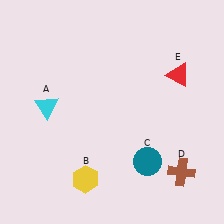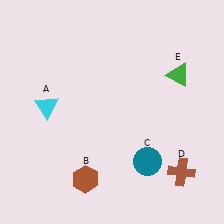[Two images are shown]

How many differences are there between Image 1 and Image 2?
There are 2 differences between the two images.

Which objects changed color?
B changed from yellow to brown. E changed from red to green.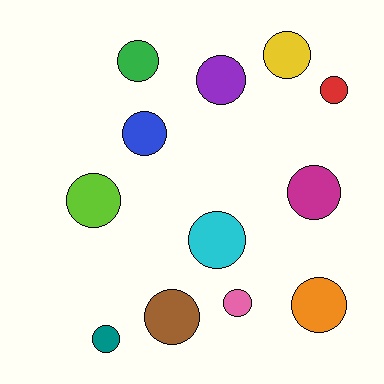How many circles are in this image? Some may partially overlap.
There are 12 circles.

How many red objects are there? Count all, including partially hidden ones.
There is 1 red object.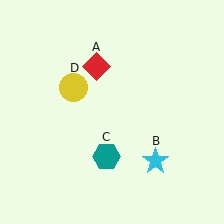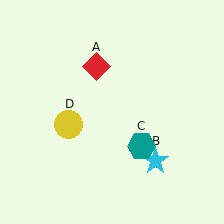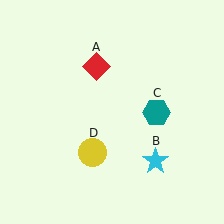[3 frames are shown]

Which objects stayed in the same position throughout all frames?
Red diamond (object A) and cyan star (object B) remained stationary.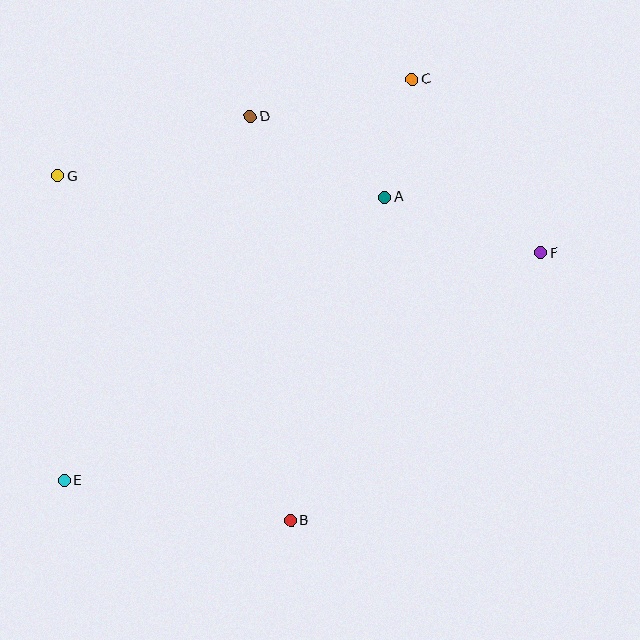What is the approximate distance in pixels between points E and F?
The distance between E and F is approximately 528 pixels.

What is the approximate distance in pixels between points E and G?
The distance between E and G is approximately 304 pixels.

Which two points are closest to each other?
Points A and C are closest to each other.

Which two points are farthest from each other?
Points C and E are farthest from each other.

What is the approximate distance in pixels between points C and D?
The distance between C and D is approximately 166 pixels.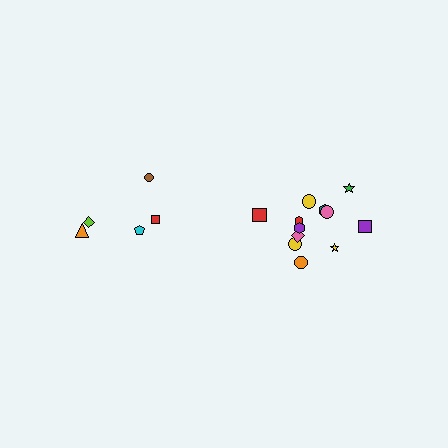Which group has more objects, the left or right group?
The right group.